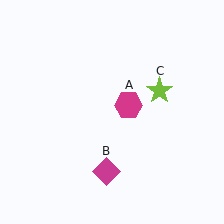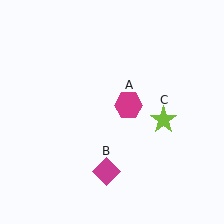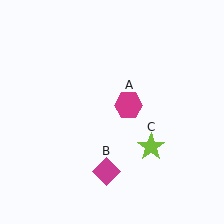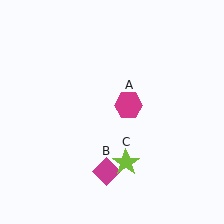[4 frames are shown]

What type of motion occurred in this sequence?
The lime star (object C) rotated clockwise around the center of the scene.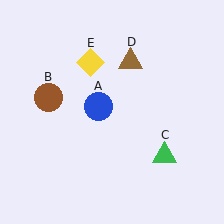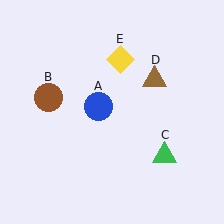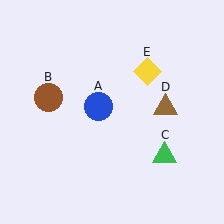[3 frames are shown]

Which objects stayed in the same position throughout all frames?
Blue circle (object A) and brown circle (object B) and green triangle (object C) remained stationary.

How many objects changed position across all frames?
2 objects changed position: brown triangle (object D), yellow diamond (object E).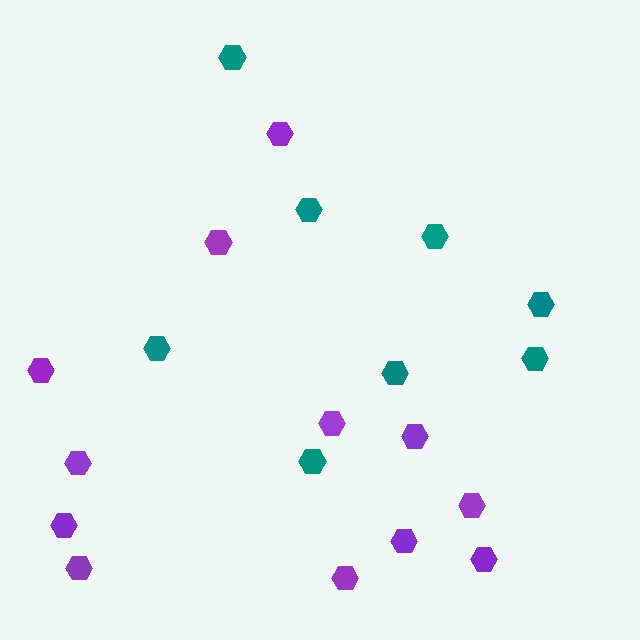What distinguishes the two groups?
There are 2 groups: one group of purple hexagons (12) and one group of teal hexagons (8).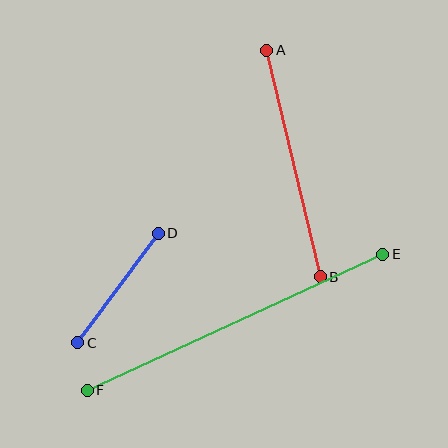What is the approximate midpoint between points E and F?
The midpoint is at approximately (235, 322) pixels.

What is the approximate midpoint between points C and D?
The midpoint is at approximately (118, 288) pixels.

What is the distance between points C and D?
The distance is approximately 136 pixels.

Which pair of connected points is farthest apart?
Points E and F are farthest apart.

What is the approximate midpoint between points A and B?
The midpoint is at approximately (293, 163) pixels.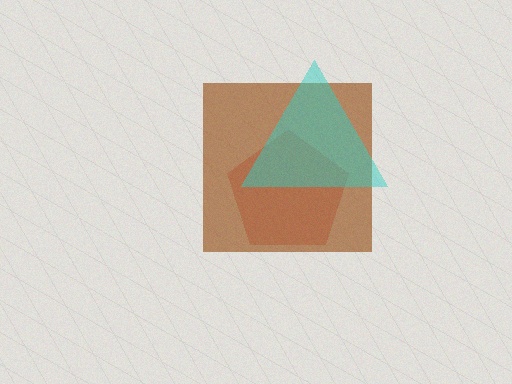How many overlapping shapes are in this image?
There are 3 overlapping shapes in the image.